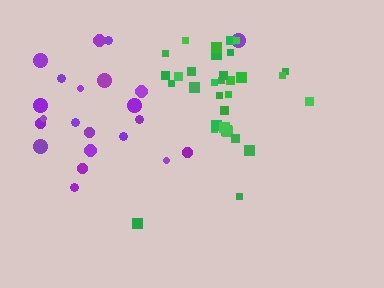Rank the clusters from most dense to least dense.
green, purple.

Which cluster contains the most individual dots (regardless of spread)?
Green (32).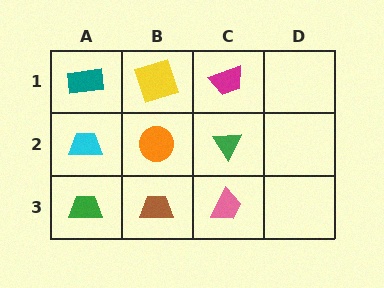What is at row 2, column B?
An orange circle.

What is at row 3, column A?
A green trapezoid.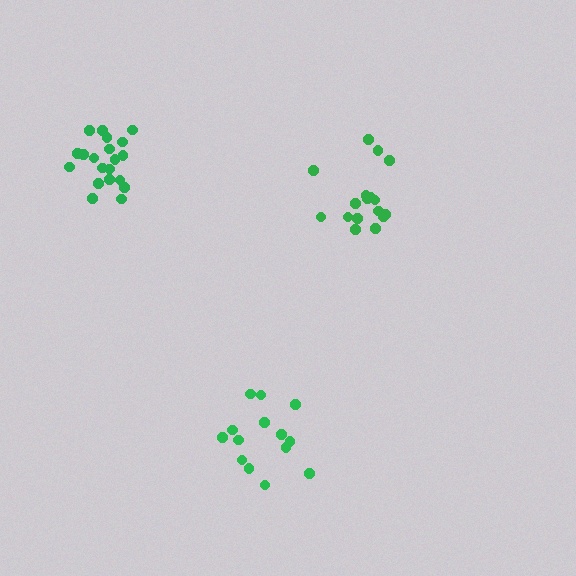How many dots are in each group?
Group 1: 14 dots, Group 2: 20 dots, Group 3: 17 dots (51 total).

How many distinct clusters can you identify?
There are 3 distinct clusters.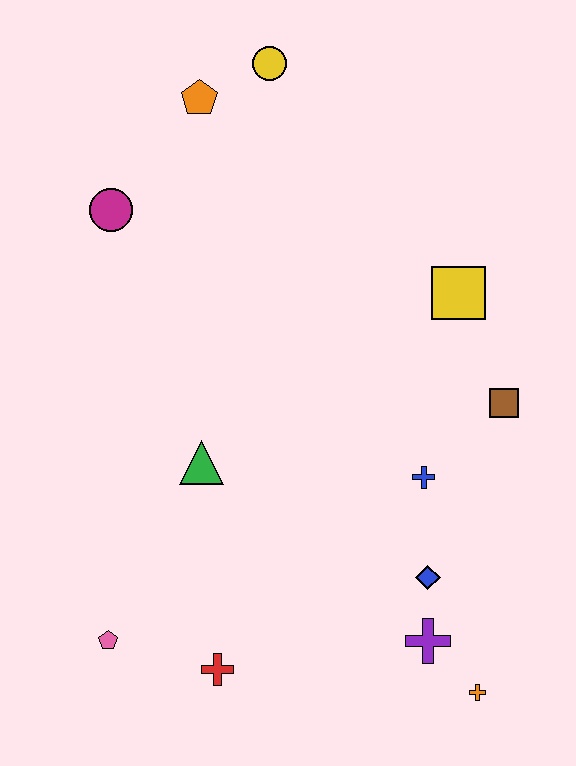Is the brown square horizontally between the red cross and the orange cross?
No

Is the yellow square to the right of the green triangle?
Yes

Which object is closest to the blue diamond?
The purple cross is closest to the blue diamond.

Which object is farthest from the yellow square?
The pink pentagon is farthest from the yellow square.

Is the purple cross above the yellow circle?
No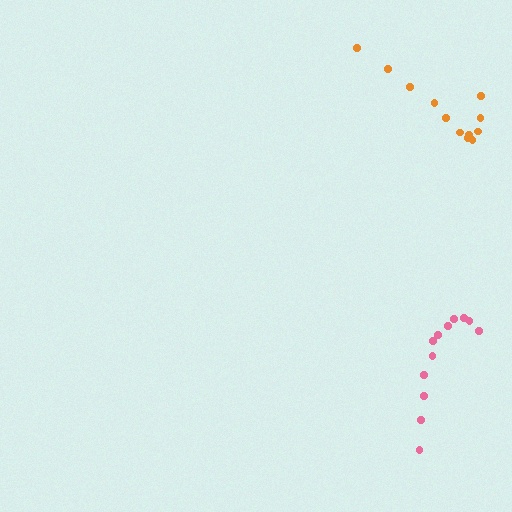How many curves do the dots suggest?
There are 2 distinct paths.